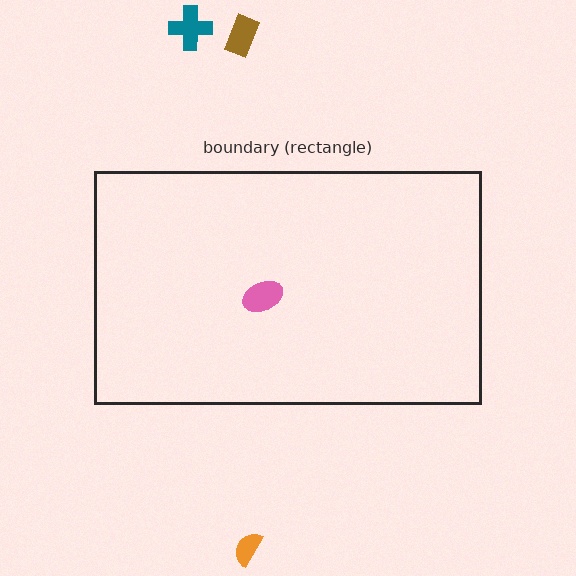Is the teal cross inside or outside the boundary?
Outside.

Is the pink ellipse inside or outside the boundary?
Inside.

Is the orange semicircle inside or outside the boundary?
Outside.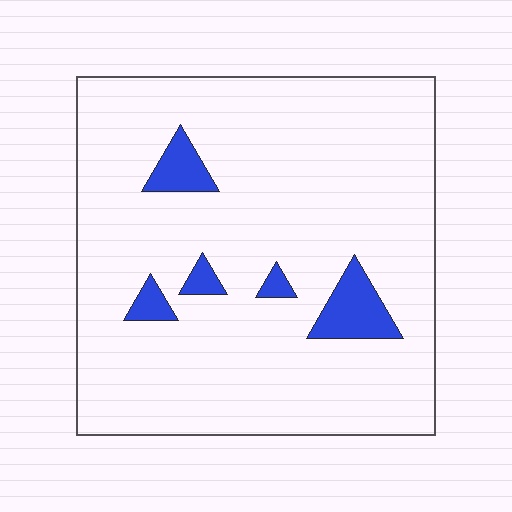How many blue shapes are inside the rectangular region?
5.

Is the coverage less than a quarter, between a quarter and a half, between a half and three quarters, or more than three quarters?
Less than a quarter.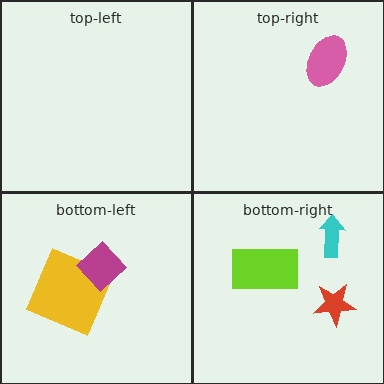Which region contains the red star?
The bottom-right region.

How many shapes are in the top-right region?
1.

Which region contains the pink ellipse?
The top-right region.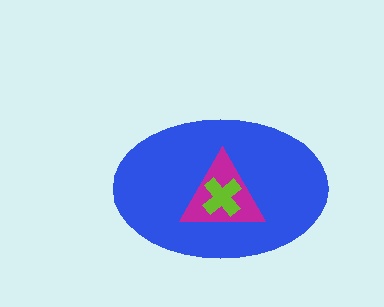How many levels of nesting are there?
3.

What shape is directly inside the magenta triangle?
The lime cross.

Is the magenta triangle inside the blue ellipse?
Yes.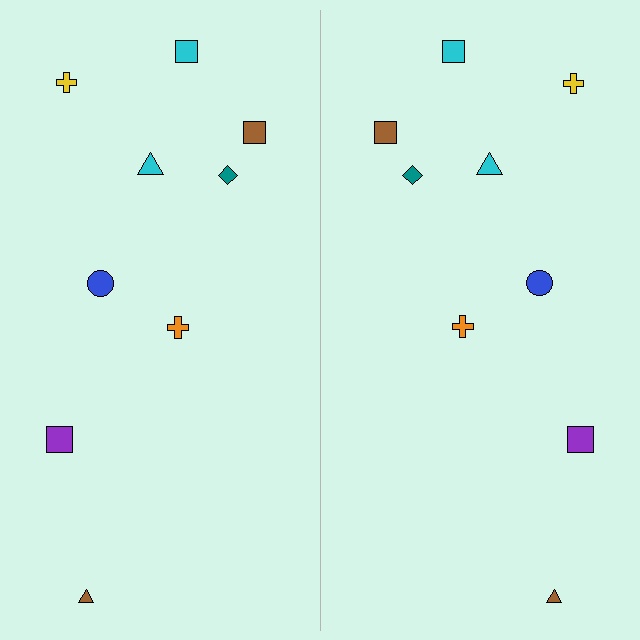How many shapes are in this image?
There are 18 shapes in this image.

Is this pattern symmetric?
Yes, this pattern has bilateral (reflection) symmetry.